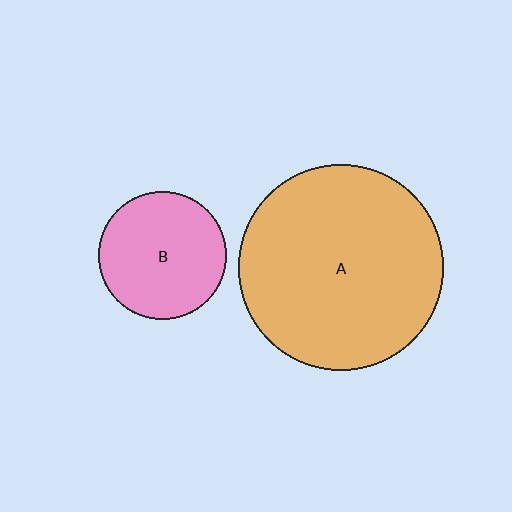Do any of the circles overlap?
No, none of the circles overlap.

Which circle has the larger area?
Circle A (orange).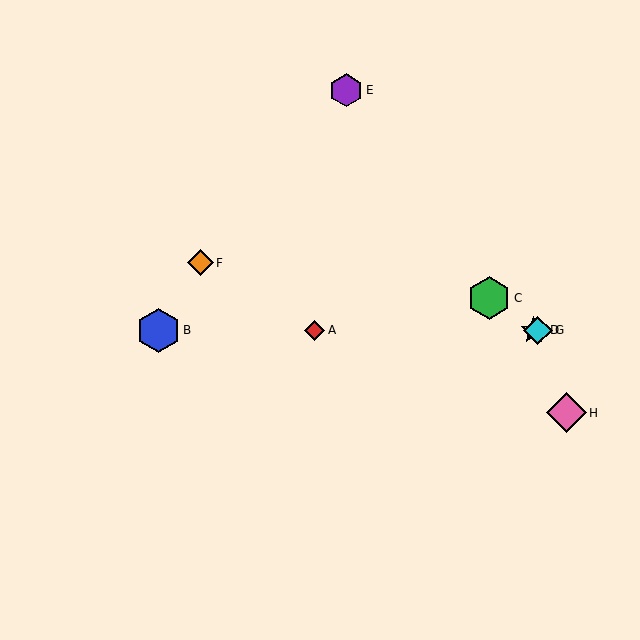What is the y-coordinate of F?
Object F is at y≈263.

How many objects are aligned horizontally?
4 objects (A, B, D, G) are aligned horizontally.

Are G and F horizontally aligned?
No, G is at y≈330 and F is at y≈263.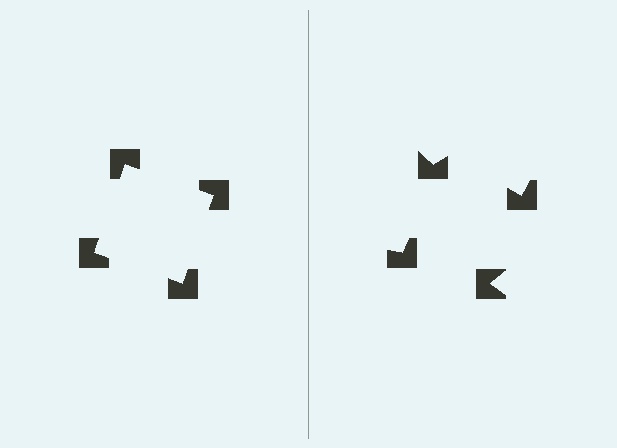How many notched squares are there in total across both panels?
8 — 4 on each side.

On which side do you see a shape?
An illusory square appears on the left side. On the right side the wedge cuts are rotated, so no coherent shape forms.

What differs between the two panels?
The notched squares are positioned identically on both sides; only the wedge orientations differ. On the left they align to a square; on the right they are misaligned.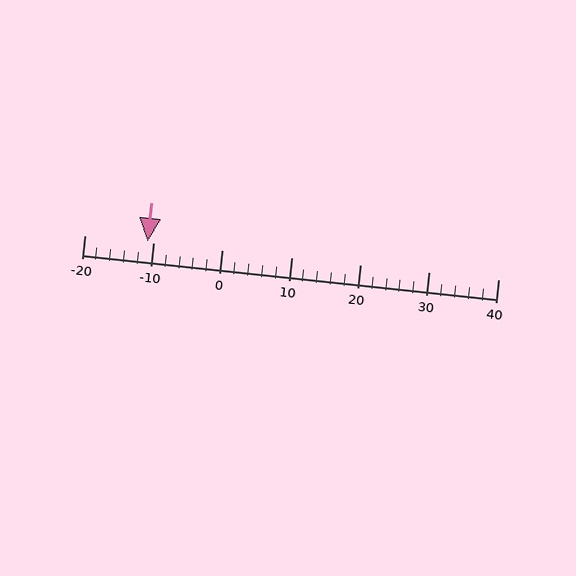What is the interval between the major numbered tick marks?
The major tick marks are spaced 10 units apart.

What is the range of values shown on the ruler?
The ruler shows values from -20 to 40.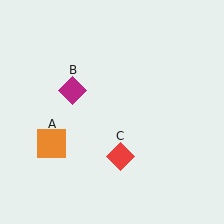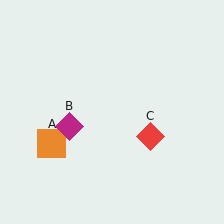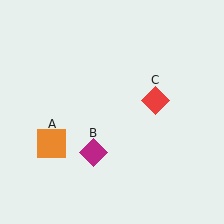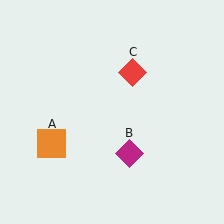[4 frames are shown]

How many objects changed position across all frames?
2 objects changed position: magenta diamond (object B), red diamond (object C).